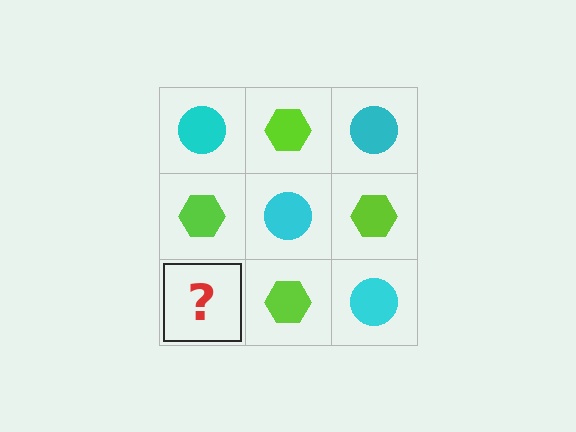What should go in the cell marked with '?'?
The missing cell should contain a cyan circle.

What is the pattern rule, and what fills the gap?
The rule is that it alternates cyan circle and lime hexagon in a checkerboard pattern. The gap should be filled with a cyan circle.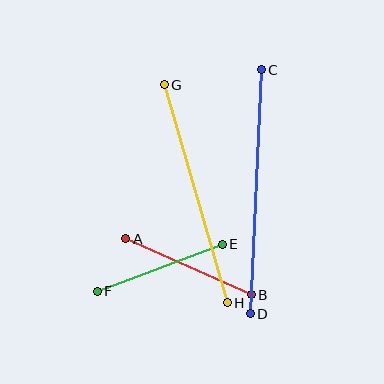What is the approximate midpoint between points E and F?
The midpoint is at approximately (160, 268) pixels.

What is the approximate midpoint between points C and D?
The midpoint is at approximately (256, 192) pixels.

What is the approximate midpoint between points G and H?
The midpoint is at approximately (196, 194) pixels.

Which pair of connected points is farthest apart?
Points C and D are farthest apart.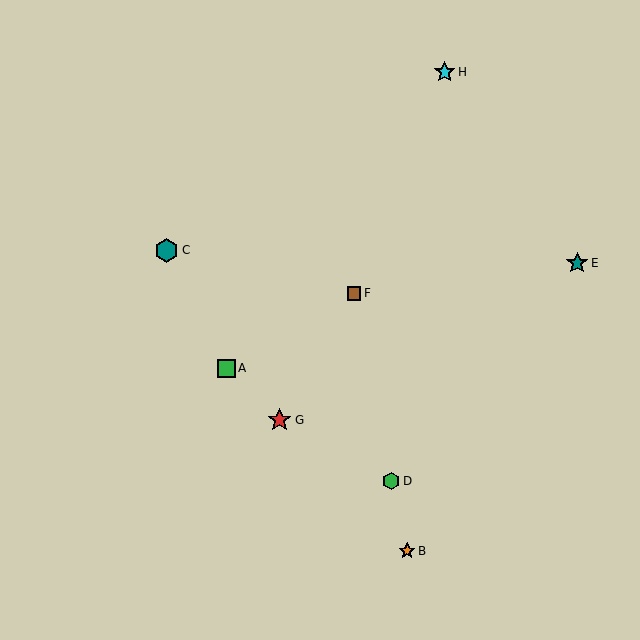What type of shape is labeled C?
Shape C is a teal hexagon.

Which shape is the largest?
The teal hexagon (labeled C) is the largest.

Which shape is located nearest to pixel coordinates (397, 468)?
The green hexagon (labeled D) at (391, 481) is nearest to that location.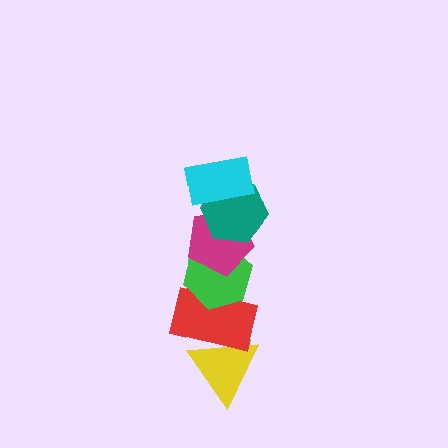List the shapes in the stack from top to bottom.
From top to bottom: the cyan rectangle, the teal hexagon, the magenta pentagon, the green hexagon, the red rectangle, the yellow triangle.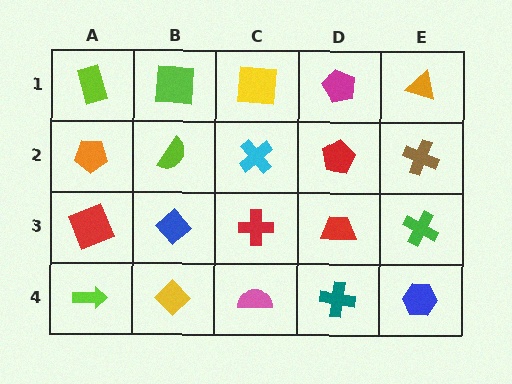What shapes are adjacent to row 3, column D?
A red pentagon (row 2, column D), a teal cross (row 4, column D), a red cross (row 3, column C), a green cross (row 3, column E).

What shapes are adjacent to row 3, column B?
A lime semicircle (row 2, column B), a yellow diamond (row 4, column B), a red square (row 3, column A), a red cross (row 3, column C).